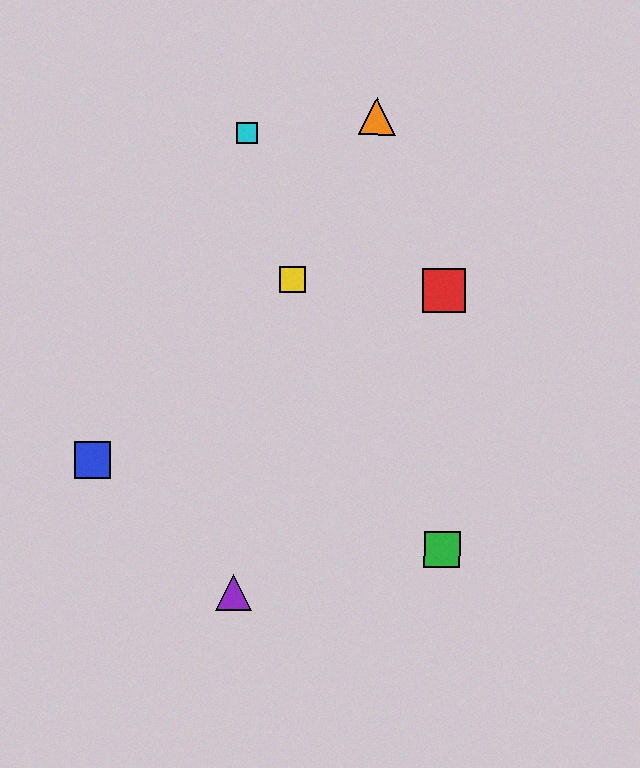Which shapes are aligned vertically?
The red square, the green square are aligned vertically.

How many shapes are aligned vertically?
2 shapes (the red square, the green square) are aligned vertically.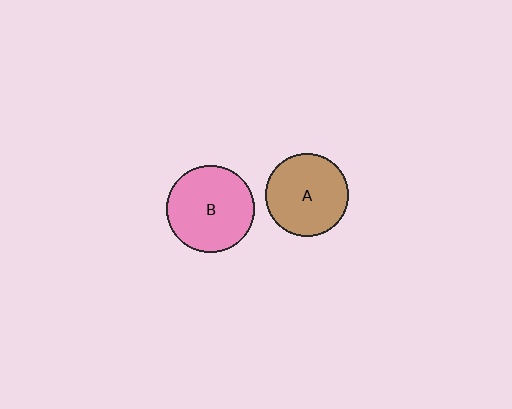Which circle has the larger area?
Circle B (pink).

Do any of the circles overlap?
No, none of the circles overlap.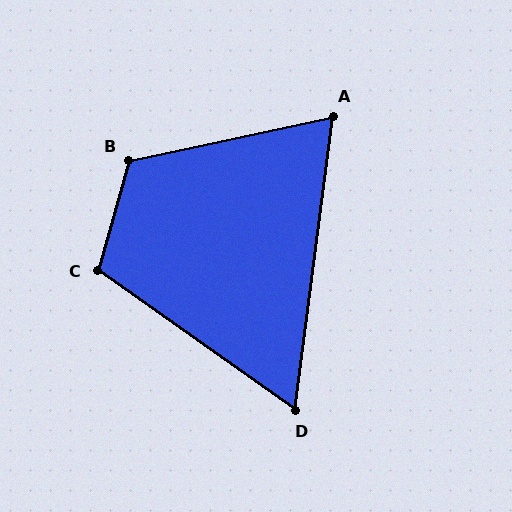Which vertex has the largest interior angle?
B, at approximately 118 degrees.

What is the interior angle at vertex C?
Approximately 110 degrees (obtuse).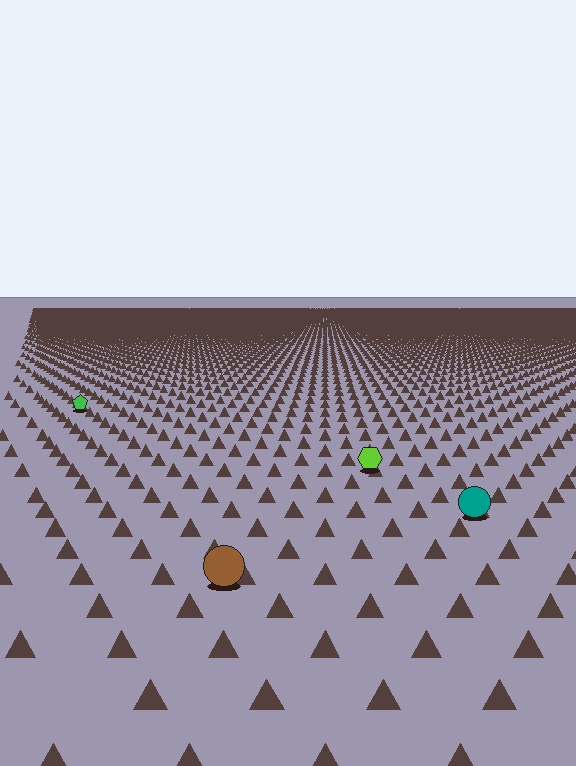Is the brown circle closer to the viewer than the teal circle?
Yes. The brown circle is closer — you can tell from the texture gradient: the ground texture is coarser near it.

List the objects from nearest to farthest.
From nearest to farthest: the brown circle, the teal circle, the lime hexagon, the green pentagon.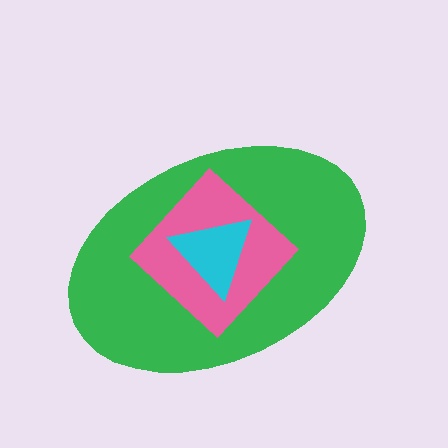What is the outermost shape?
The green ellipse.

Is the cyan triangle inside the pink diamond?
Yes.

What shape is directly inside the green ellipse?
The pink diamond.